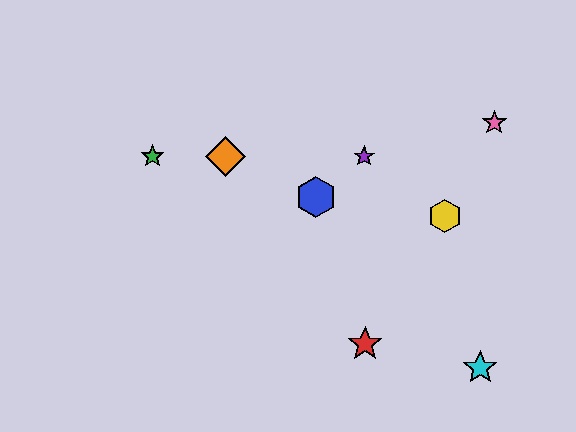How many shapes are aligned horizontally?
3 shapes (the green star, the purple star, the orange diamond) are aligned horizontally.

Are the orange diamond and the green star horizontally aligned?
Yes, both are at y≈156.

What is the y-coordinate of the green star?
The green star is at y≈156.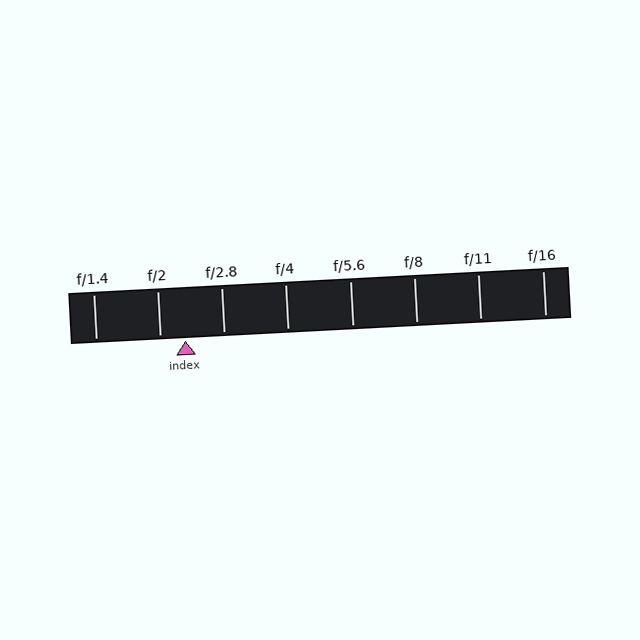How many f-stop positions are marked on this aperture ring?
There are 8 f-stop positions marked.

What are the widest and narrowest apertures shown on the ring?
The widest aperture shown is f/1.4 and the narrowest is f/16.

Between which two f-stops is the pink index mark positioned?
The index mark is between f/2 and f/2.8.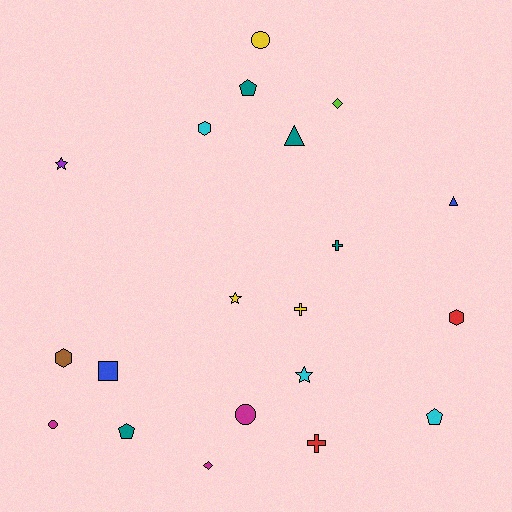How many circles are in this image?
There are 3 circles.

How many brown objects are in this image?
There is 1 brown object.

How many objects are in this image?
There are 20 objects.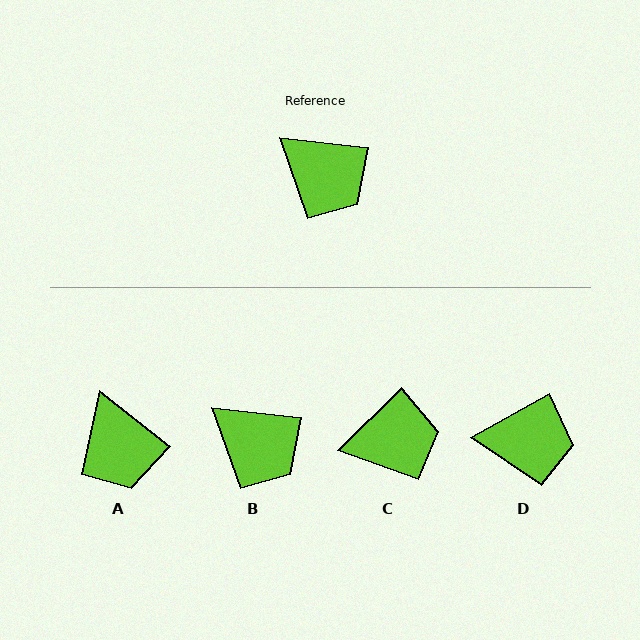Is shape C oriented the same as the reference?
No, it is off by about 51 degrees.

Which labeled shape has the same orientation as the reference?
B.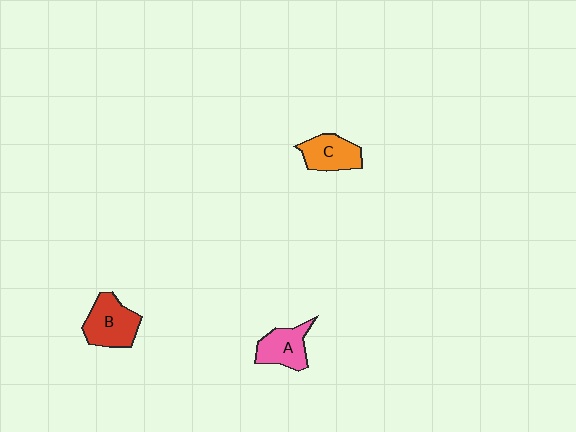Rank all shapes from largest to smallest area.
From largest to smallest: B (red), C (orange), A (pink).